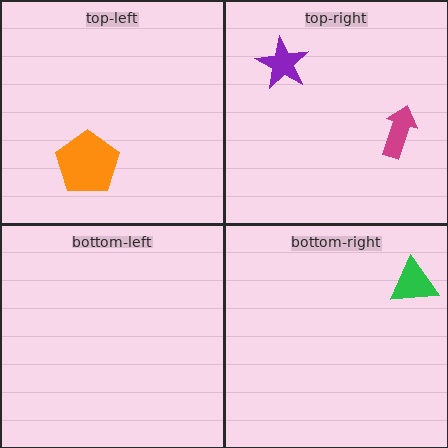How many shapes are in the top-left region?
1.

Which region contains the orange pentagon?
The top-left region.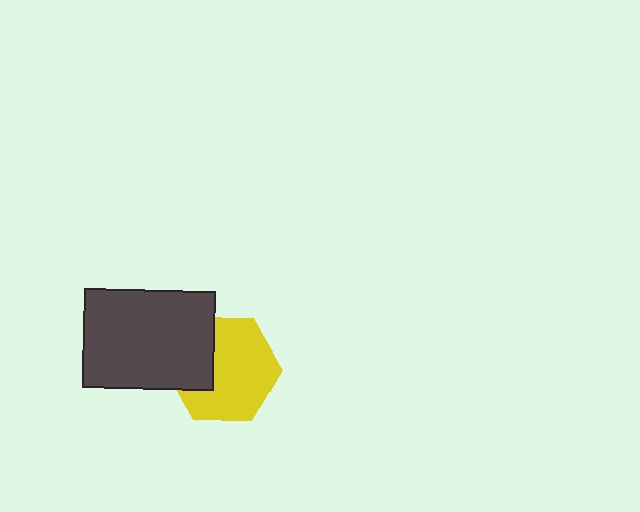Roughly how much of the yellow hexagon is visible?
Most of it is visible (roughly 70%).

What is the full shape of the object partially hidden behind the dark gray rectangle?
The partially hidden object is a yellow hexagon.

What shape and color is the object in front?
The object in front is a dark gray rectangle.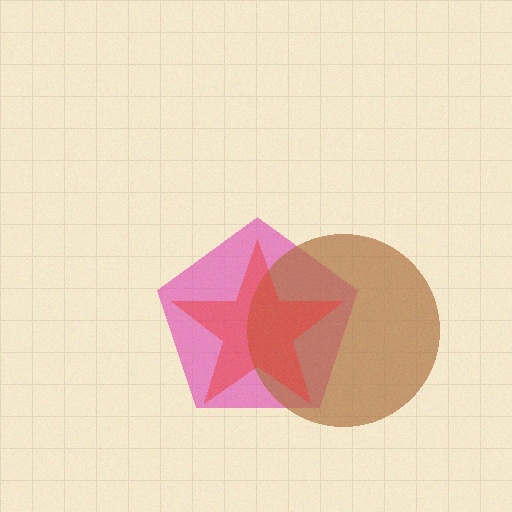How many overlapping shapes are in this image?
There are 3 overlapping shapes in the image.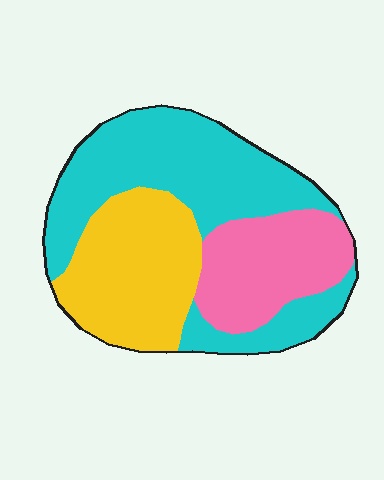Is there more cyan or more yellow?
Cyan.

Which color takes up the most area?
Cyan, at roughly 45%.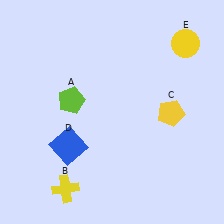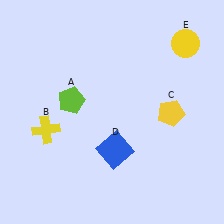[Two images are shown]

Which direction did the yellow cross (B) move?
The yellow cross (B) moved up.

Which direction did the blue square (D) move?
The blue square (D) moved right.